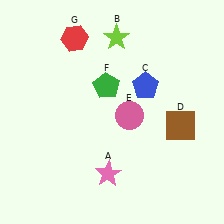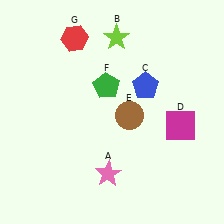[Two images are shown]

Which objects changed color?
D changed from brown to magenta. E changed from pink to brown.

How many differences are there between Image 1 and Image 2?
There are 2 differences between the two images.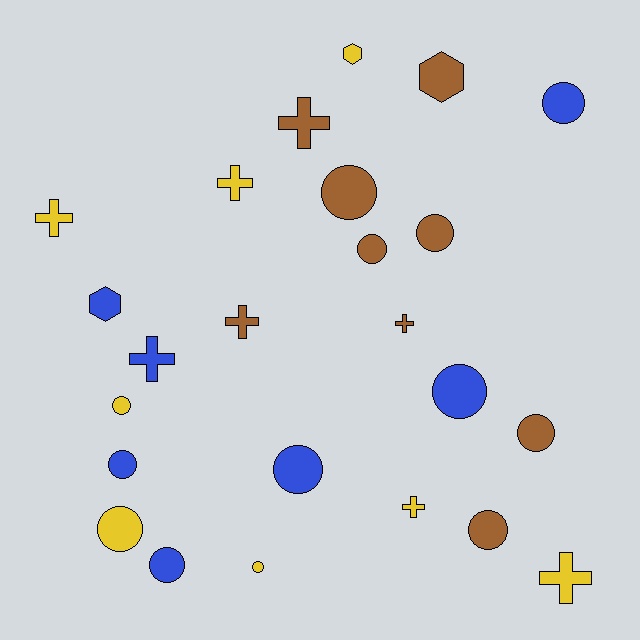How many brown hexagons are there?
There is 1 brown hexagon.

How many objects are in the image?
There are 24 objects.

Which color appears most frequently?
Brown, with 9 objects.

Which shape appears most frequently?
Circle, with 13 objects.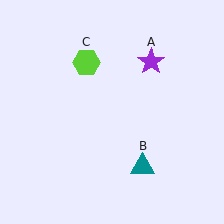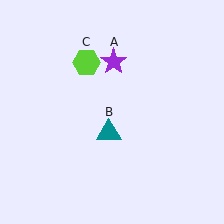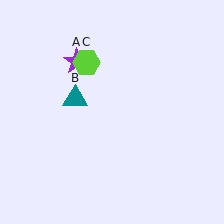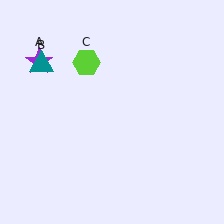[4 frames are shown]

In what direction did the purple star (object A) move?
The purple star (object A) moved left.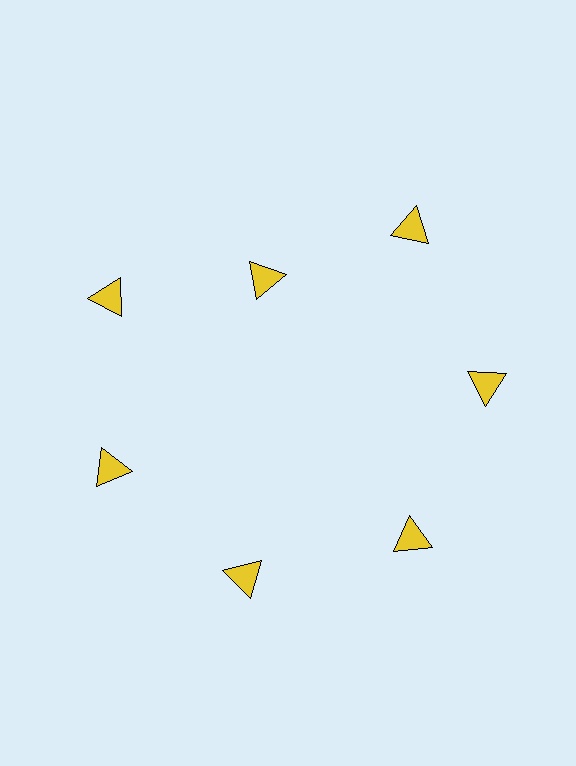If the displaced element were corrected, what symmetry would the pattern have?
It would have 7-fold rotational symmetry — the pattern would map onto itself every 51 degrees.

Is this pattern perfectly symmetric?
No. The 7 yellow triangles are arranged in a ring, but one element near the 12 o'clock position is pulled inward toward the center, breaking the 7-fold rotational symmetry.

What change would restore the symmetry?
The symmetry would be restored by moving it outward, back onto the ring so that all 7 triangles sit at equal angles and equal distance from the center.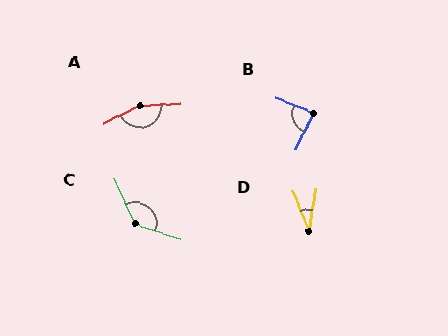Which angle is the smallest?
D, at approximately 31 degrees.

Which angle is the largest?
A, at approximately 156 degrees.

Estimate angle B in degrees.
Approximately 86 degrees.